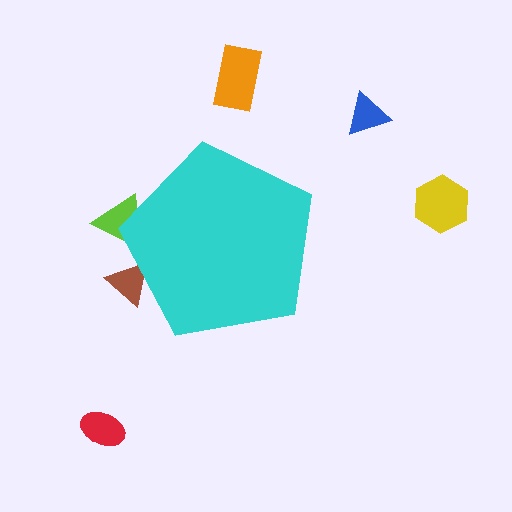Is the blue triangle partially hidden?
No, the blue triangle is fully visible.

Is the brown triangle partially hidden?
Yes, the brown triangle is partially hidden behind the cyan pentagon.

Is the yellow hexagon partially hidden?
No, the yellow hexagon is fully visible.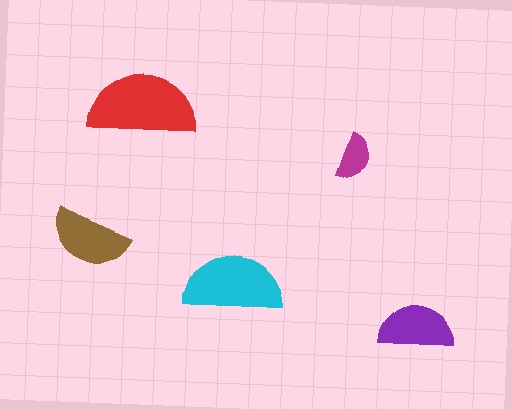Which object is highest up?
The red semicircle is topmost.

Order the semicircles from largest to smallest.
the red one, the cyan one, the brown one, the purple one, the magenta one.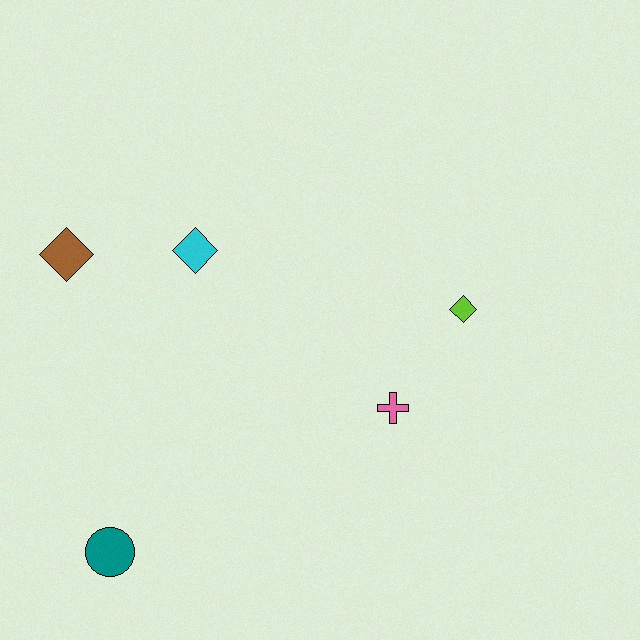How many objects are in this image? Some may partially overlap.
There are 5 objects.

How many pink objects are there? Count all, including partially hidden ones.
There is 1 pink object.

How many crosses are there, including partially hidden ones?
There is 1 cross.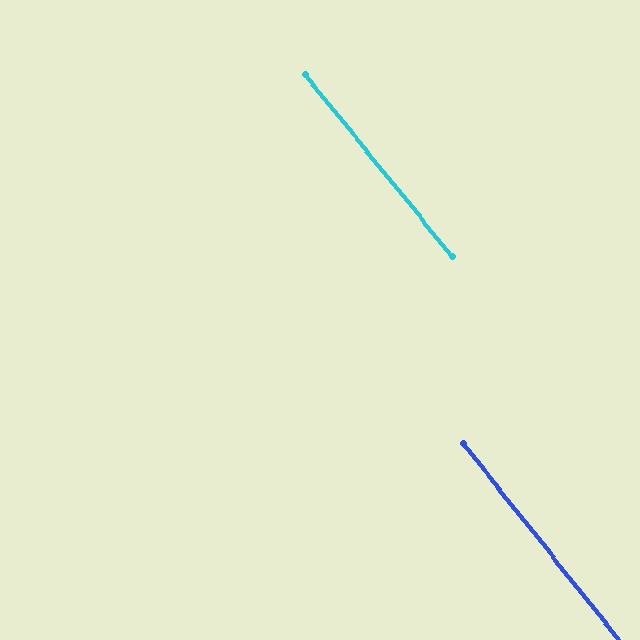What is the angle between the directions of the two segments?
Approximately 0 degrees.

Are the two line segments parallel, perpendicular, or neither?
Parallel — their directions differ by only 0.5°.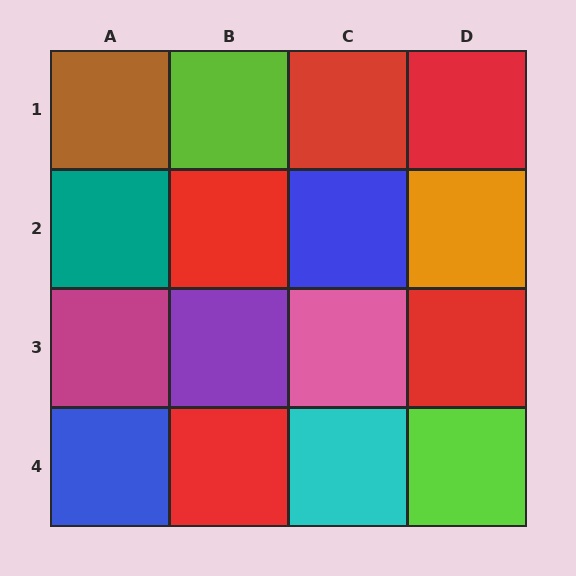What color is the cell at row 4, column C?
Cyan.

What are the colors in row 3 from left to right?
Magenta, purple, pink, red.